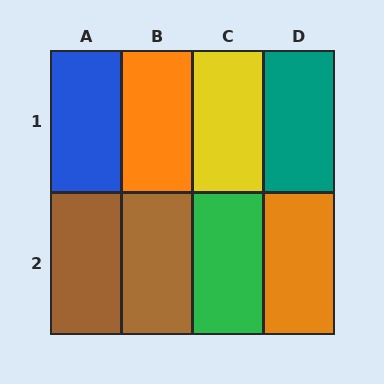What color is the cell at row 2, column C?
Green.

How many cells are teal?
1 cell is teal.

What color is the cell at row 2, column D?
Orange.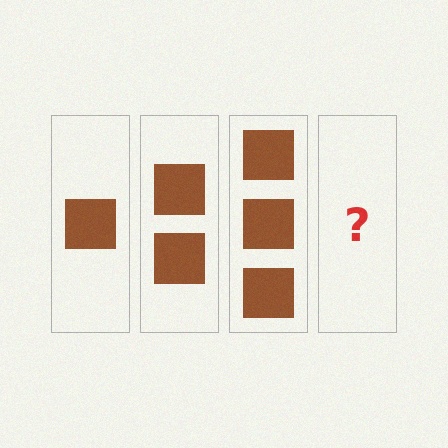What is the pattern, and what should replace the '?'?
The pattern is that each step adds one more square. The '?' should be 4 squares.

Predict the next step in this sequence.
The next step is 4 squares.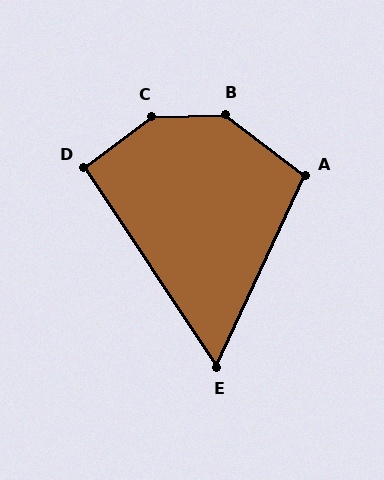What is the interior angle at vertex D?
Approximately 94 degrees (approximately right).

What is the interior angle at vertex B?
Approximately 141 degrees (obtuse).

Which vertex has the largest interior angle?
C, at approximately 144 degrees.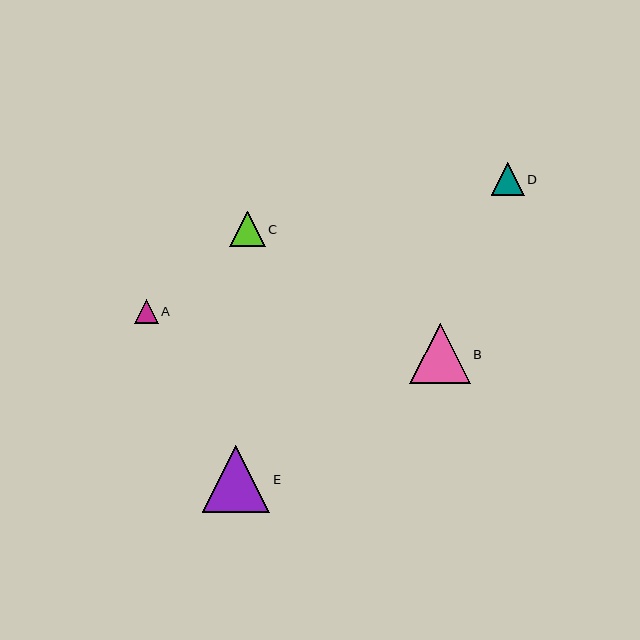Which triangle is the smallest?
Triangle A is the smallest with a size of approximately 23 pixels.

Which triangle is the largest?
Triangle E is the largest with a size of approximately 68 pixels.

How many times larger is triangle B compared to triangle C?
Triangle B is approximately 1.7 times the size of triangle C.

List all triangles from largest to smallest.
From largest to smallest: E, B, C, D, A.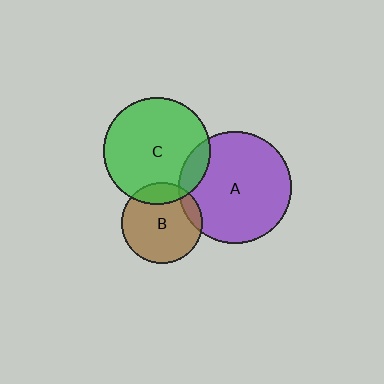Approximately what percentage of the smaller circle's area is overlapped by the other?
Approximately 10%.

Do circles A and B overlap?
Yes.